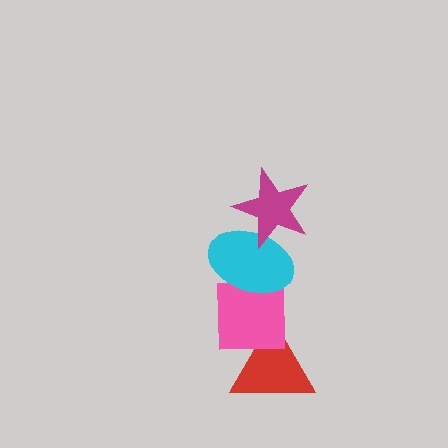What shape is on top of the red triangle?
The pink square is on top of the red triangle.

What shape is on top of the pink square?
The cyan ellipse is on top of the pink square.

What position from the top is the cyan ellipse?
The cyan ellipse is 2nd from the top.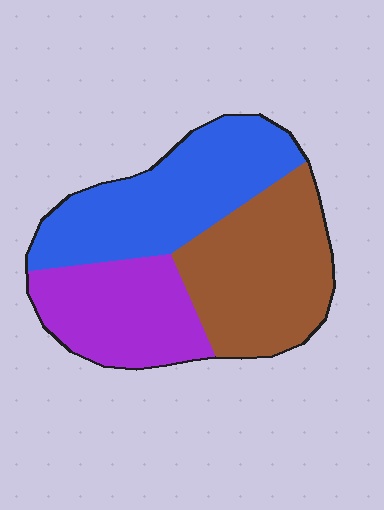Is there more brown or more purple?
Brown.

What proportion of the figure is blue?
Blue covers about 35% of the figure.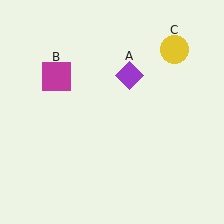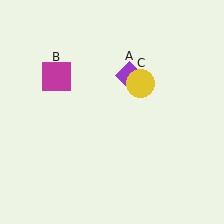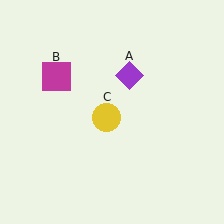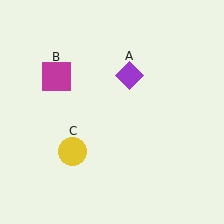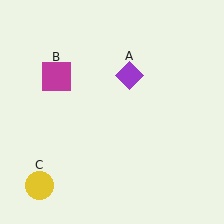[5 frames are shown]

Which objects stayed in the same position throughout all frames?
Purple diamond (object A) and magenta square (object B) remained stationary.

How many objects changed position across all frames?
1 object changed position: yellow circle (object C).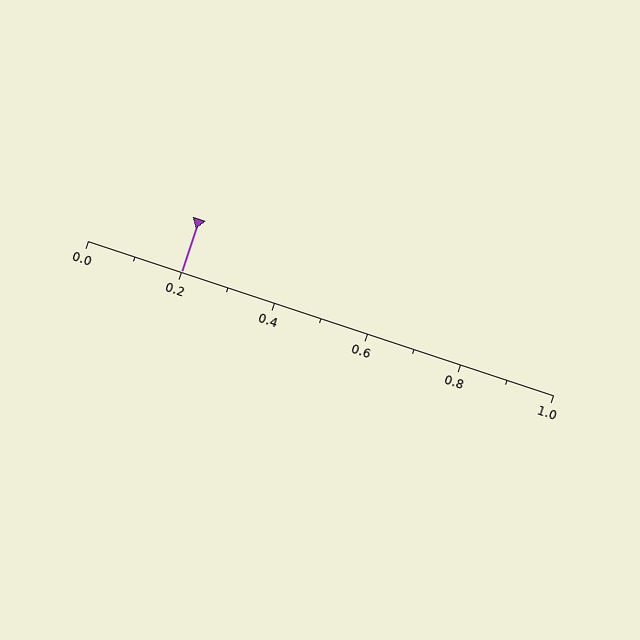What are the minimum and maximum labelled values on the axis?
The axis runs from 0.0 to 1.0.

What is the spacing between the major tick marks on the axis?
The major ticks are spaced 0.2 apart.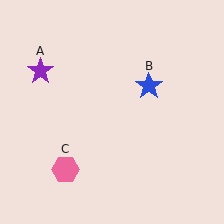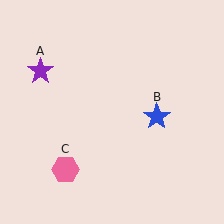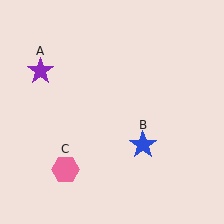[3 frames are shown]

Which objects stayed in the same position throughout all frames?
Purple star (object A) and pink hexagon (object C) remained stationary.